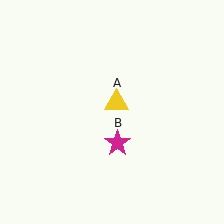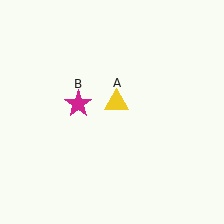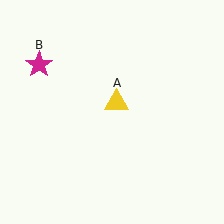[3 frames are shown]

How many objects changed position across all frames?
1 object changed position: magenta star (object B).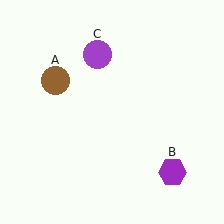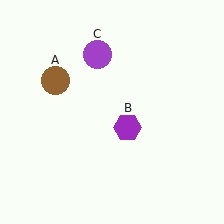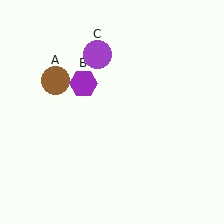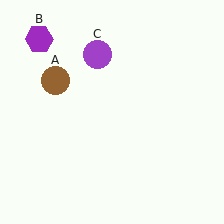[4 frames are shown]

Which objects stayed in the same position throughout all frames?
Brown circle (object A) and purple circle (object C) remained stationary.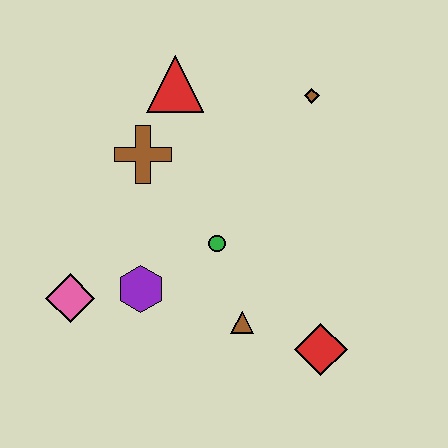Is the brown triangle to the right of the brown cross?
Yes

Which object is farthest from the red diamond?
The red triangle is farthest from the red diamond.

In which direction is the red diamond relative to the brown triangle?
The red diamond is to the right of the brown triangle.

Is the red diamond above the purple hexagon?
No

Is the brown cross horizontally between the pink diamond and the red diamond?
Yes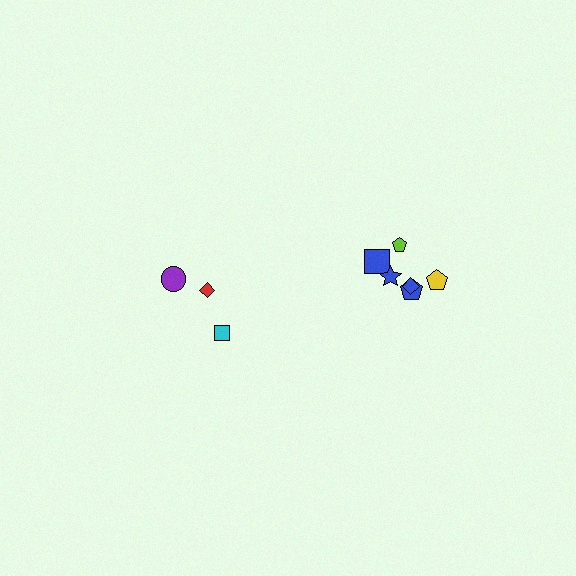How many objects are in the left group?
There are 3 objects.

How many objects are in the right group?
There are 6 objects.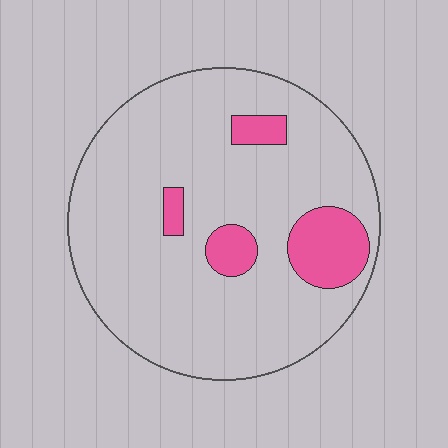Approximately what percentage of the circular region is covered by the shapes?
Approximately 15%.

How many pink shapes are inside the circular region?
4.